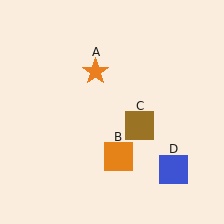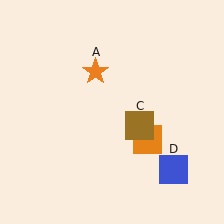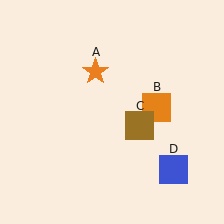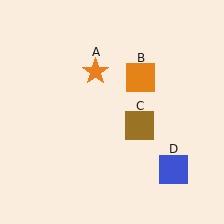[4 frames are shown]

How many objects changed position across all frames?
1 object changed position: orange square (object B).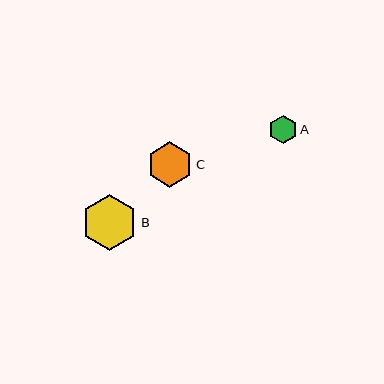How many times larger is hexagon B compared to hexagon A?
Hexagon B is approximately 2.0 times the size of hexagon A.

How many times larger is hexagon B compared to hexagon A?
Hexagon B is approximately 2.0 times the size of hexagon A.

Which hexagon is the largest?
Hexagon B is the largest with a size of approximately 56 pixels.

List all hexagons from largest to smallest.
From largest to smallest: B, C, A.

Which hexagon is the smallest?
Hexagon A is the smallest with a size of approximately 28 pixels.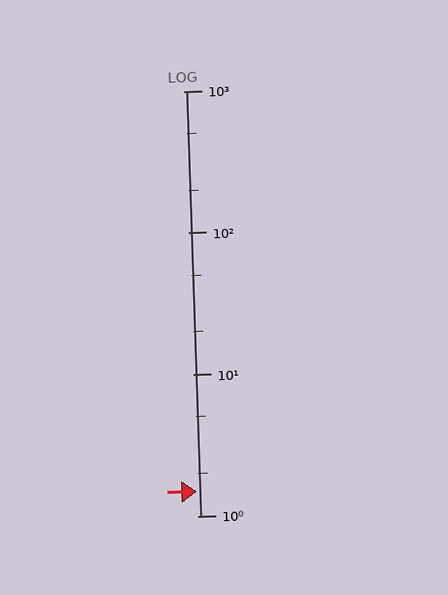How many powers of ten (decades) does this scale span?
The scale spans 3 decades, from 1 to 1000.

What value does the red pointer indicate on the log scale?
The pointer indicates approximately 1.5.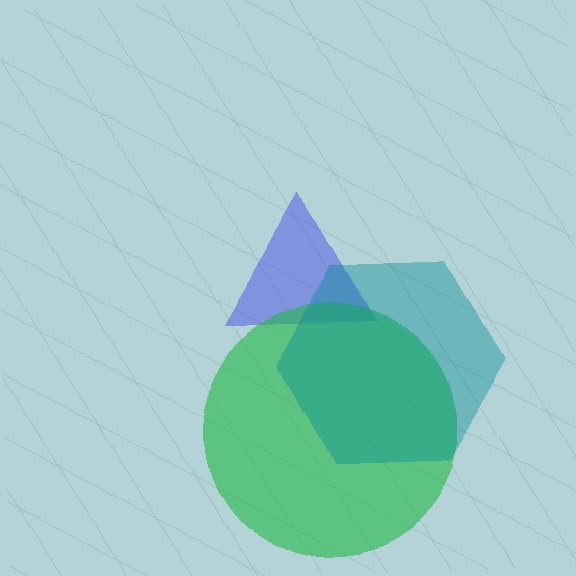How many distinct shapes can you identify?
There are 3 distinct shapes: a blue triangle, a green circle, a teal hexagon.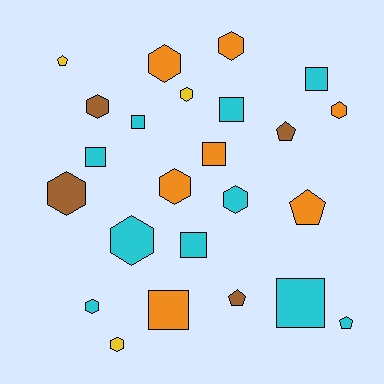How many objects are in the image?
There are 24 objects.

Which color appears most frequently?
Cyan, with 10 objects.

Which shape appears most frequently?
Hexagon, with 11 objects.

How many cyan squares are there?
There are 6 cyan squares.